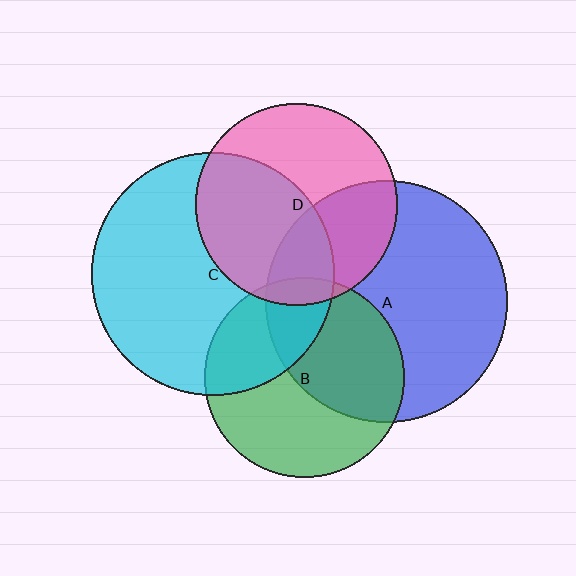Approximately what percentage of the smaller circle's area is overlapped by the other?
Approximately 15%.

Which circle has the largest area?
Circle C (cyan).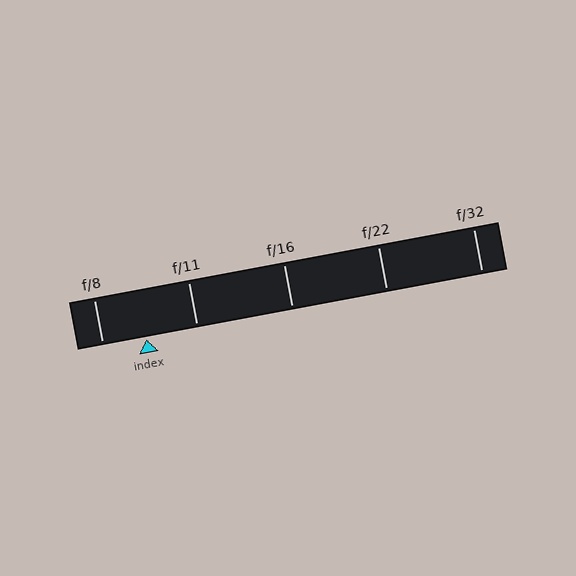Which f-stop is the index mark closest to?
The index mark is closest to f/8.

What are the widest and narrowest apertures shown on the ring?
The widest aperture shown is f/8 and the narrowest is f/32.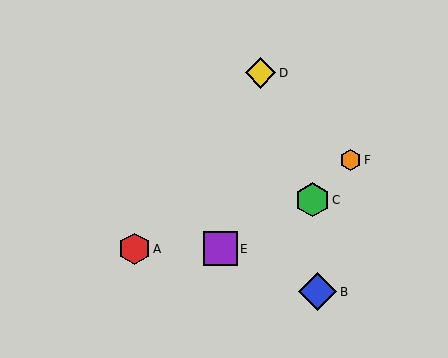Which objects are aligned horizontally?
Objects A, E are aligned horizontally.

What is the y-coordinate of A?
Object A is at y≈249.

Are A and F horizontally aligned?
No, A is at y≈249 and F is at y≈160.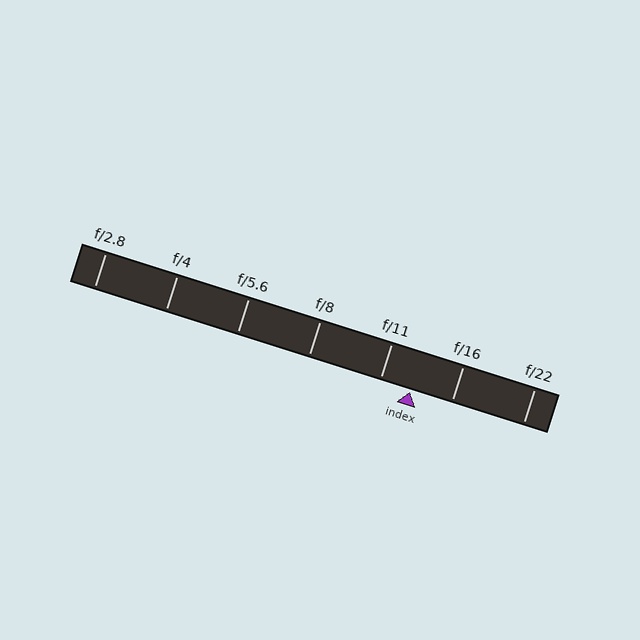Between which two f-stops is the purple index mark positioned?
The index mark is between f/11 and f/16.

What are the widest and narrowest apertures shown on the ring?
The widest aperture shown is f/2.8 and the narrowest is f/22.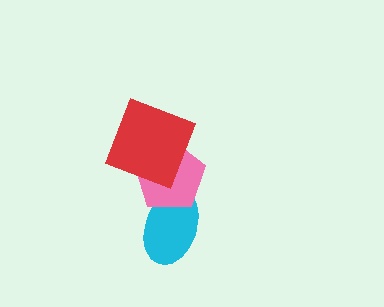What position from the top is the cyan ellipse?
The cyan ellipse is 3rd from the top.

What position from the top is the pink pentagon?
The pink pentagon is 2nd from the top.